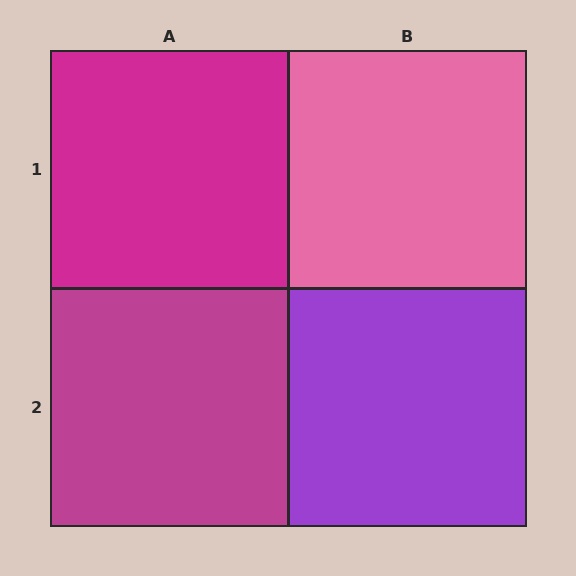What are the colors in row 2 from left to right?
Magenta, purple.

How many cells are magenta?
2 cells are magenta.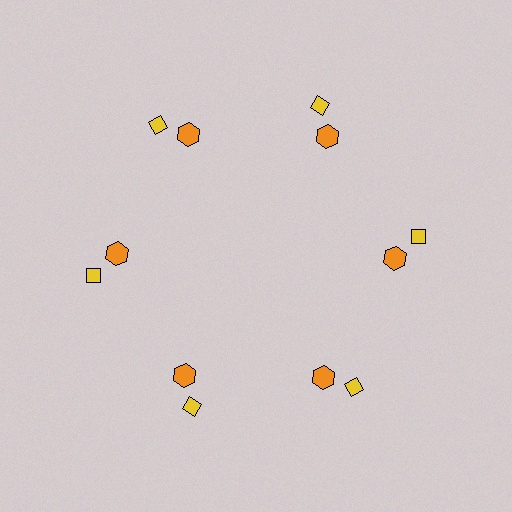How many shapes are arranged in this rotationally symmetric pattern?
There are 12 shapes, arranged in 6 groups of 2.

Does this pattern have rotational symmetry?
Yes, this pattern has 6-fold rotational symmetry. It looks the same after rotating 60 degrees around the center.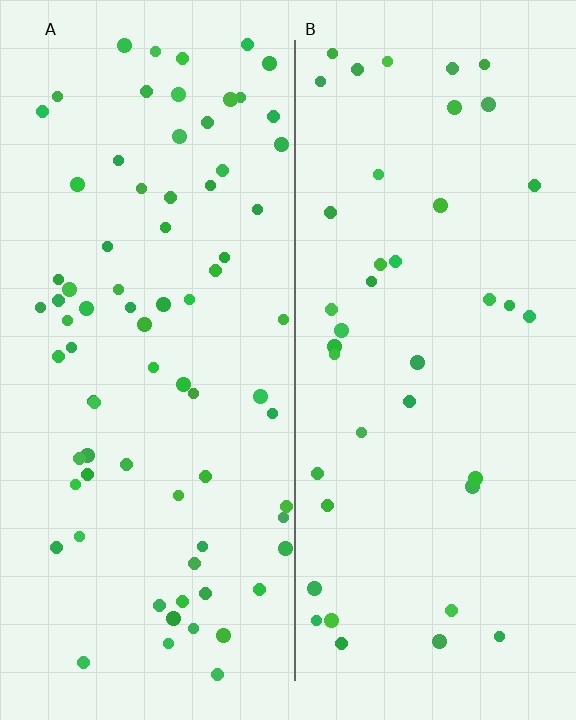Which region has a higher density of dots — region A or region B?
A (the left).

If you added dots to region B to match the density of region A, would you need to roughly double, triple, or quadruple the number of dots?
Approximately double.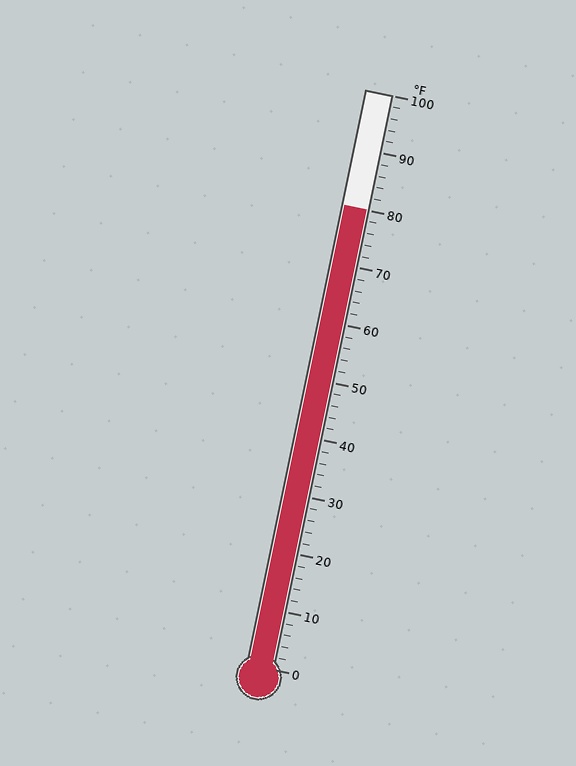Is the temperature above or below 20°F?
The temperature is above 20°F.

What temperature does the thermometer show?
The thermometer shows approximately 80°F.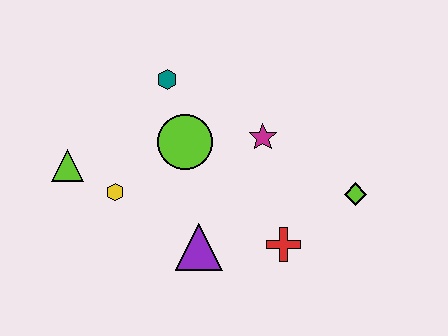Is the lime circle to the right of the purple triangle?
No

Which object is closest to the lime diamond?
The red cross is closest to the lime diamond.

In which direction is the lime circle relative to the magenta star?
The lime circle is to the left of the magenta star.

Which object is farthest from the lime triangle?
The lime diamond is farthest from the lime triangle.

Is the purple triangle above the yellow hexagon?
No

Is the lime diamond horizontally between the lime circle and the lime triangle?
No